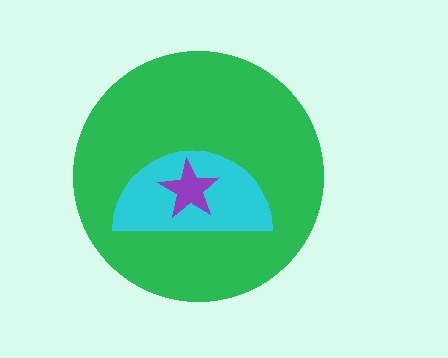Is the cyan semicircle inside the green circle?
Yes.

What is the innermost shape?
The purple star.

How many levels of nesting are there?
3.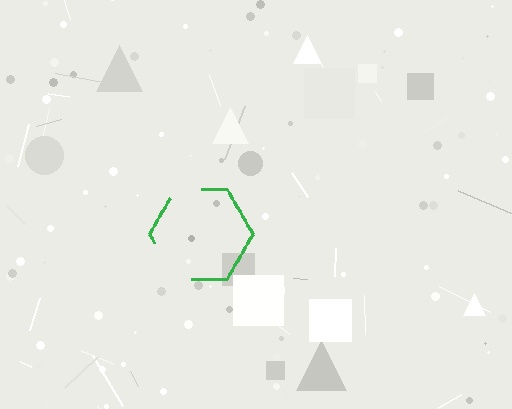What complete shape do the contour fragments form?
The contour fragments form a hexagon.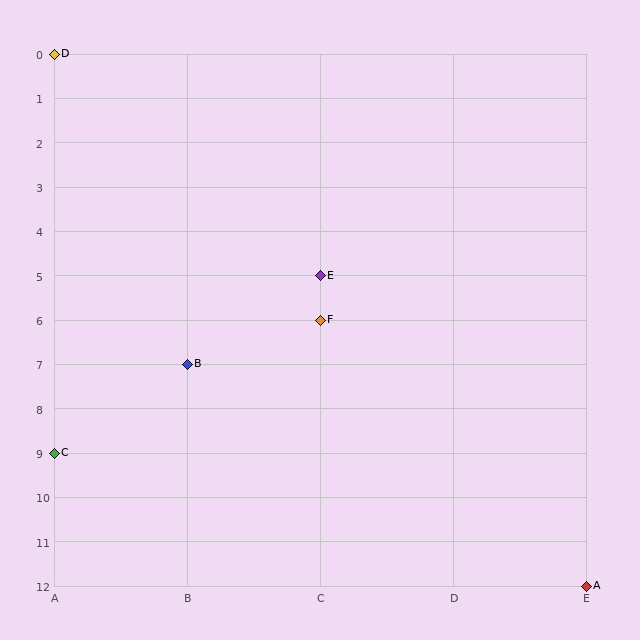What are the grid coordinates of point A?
Point A is at grid coordinates (E, 12).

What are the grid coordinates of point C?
Point C is at grid coordinates (A, 9).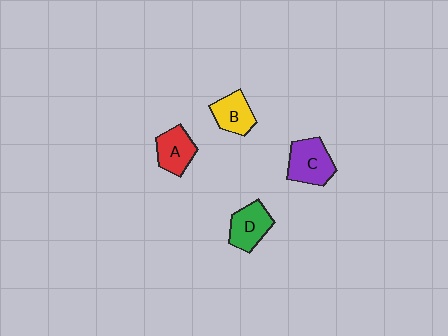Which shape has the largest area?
Shape C (purple).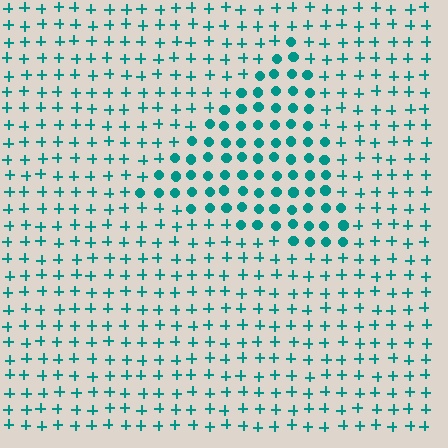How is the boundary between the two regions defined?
The boundary is defined by a change in element shape: circles inside vs. plus signs outside. All elements share the same color and spacing.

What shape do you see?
I see a triangle.